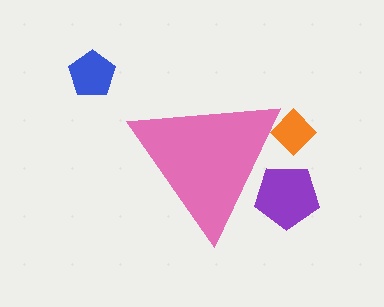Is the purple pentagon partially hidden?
Yes, the purple pentagon is partially hidden behind the pink triangle.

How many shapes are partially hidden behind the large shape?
2 shapes are partially hidden.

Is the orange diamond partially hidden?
Yes, the orange diamond is partially hidden behind the pink triangle.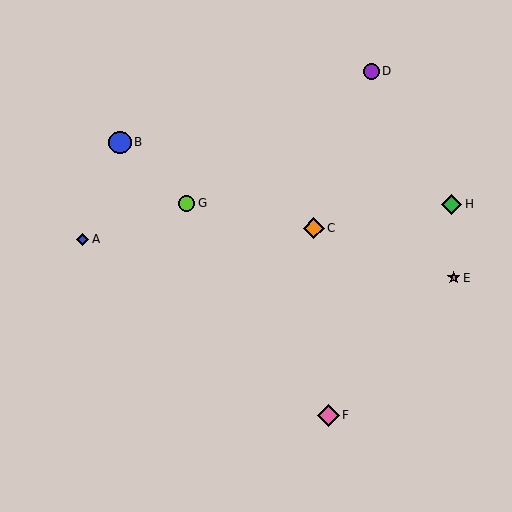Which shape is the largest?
The blue circle (labeled B) is the largest.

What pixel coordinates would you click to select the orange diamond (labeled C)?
Click at (314, 228) to select the orange diamond C.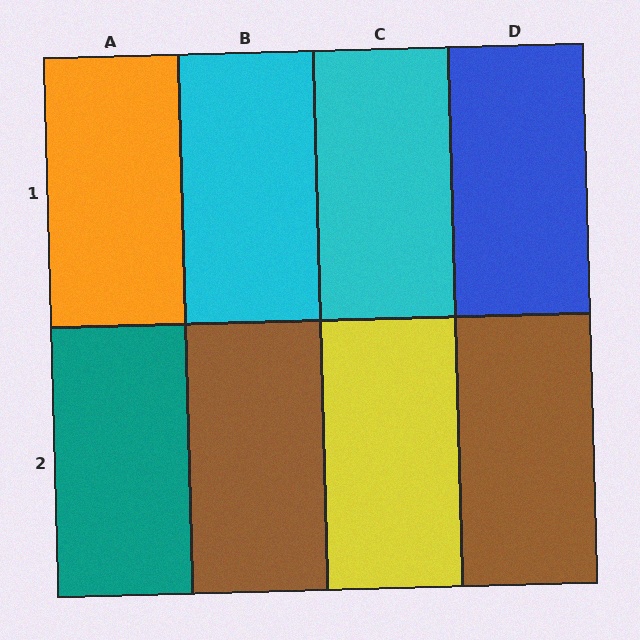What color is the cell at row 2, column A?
Teal.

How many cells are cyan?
2 cells are cyan.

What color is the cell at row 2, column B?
Brown.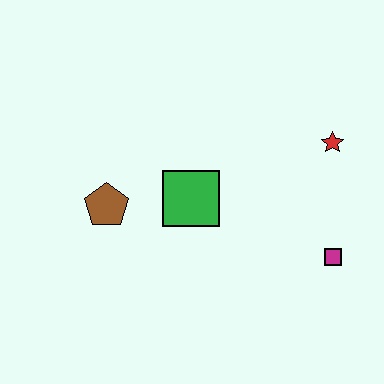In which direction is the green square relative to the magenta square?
The green square is to the left of the magenta square.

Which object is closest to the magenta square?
The red star is closest to the magenta square.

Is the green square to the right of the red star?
No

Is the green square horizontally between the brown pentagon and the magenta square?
Yes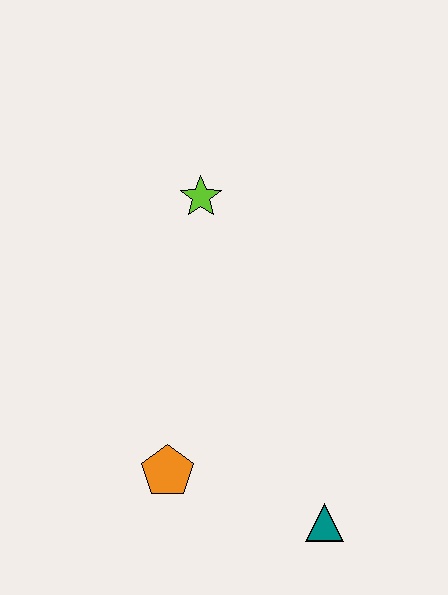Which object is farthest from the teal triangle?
The lime star is farthest from the teal triangle.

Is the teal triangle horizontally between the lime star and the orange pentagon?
No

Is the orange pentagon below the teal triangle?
No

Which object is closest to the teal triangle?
The orange pentagon is closest to the teal triangle.